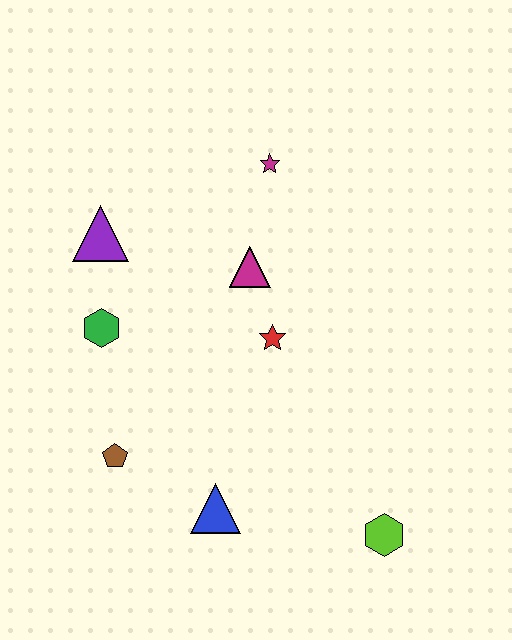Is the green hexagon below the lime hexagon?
No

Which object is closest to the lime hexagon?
The blue triangle is closest to the lime hexagon.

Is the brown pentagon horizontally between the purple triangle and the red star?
Yes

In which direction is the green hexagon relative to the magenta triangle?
The green hexagon is to the left of the magenta triangle.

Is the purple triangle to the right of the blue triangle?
No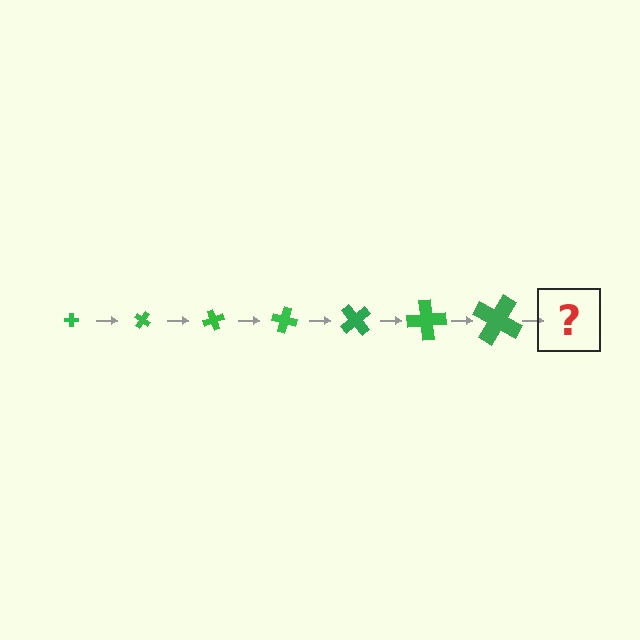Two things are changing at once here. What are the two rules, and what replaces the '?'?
The two rules are that the cross grows larger each step and it rotates 35 degrees each step. The '?' should be a cross, larger than the previous one and rotated 245 degrees from the start.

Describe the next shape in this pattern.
It should be a cross, larger than the previous one and rotated 245 degrees from the start.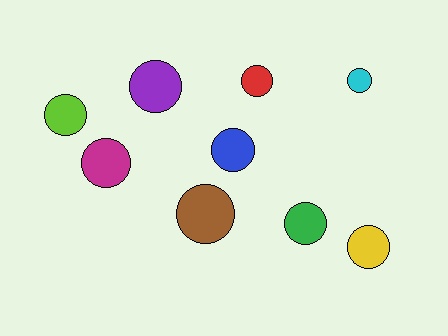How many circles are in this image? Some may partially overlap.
There are 9 circles.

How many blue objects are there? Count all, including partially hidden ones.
There is 1 blue object.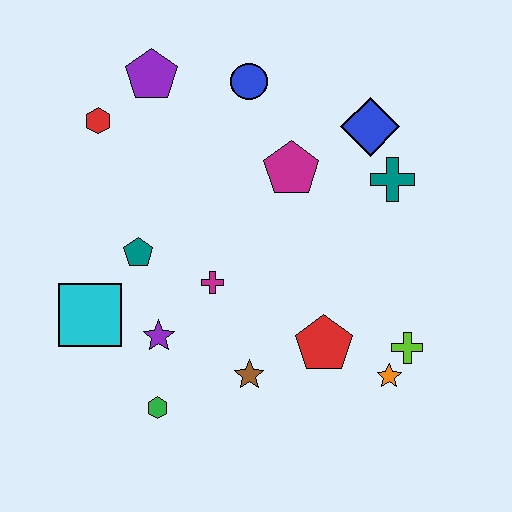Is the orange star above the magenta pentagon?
No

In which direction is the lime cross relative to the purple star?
The lime cross is to the right of the purple star.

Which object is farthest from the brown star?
The purple pentagon is farthest from the brown star.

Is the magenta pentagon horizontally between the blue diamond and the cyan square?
Yes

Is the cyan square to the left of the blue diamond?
Yes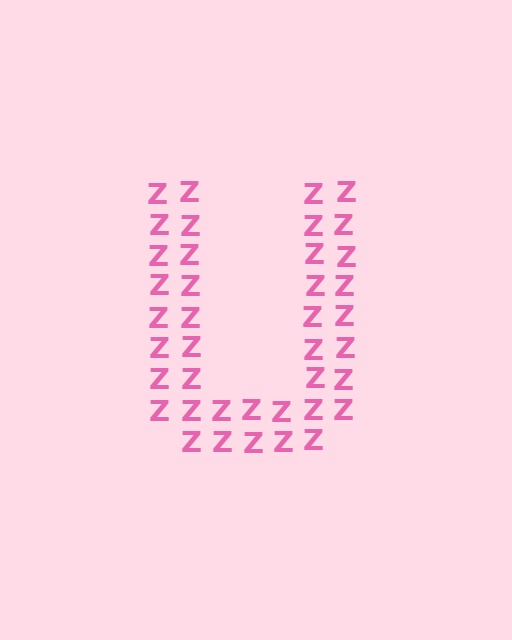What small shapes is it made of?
It is made of small letter Z's.